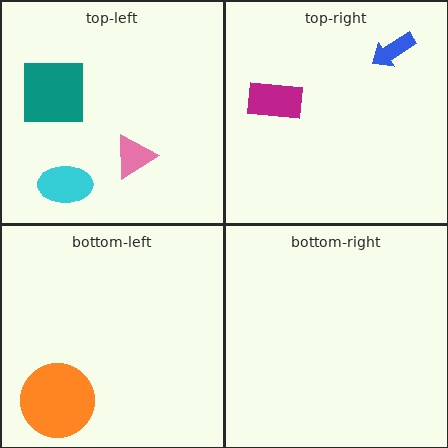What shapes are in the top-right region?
The blue arrow, the magenta rectangle.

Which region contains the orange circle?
The bottom-left region.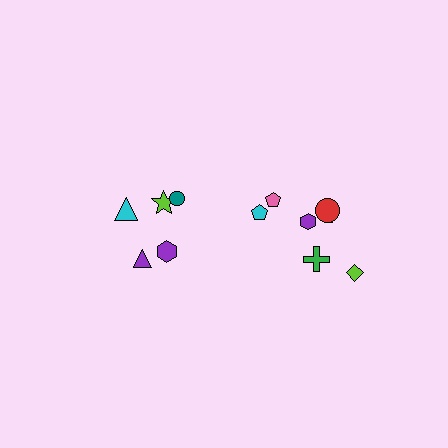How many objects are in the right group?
There are 7 objects.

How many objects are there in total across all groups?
There are 12 objects.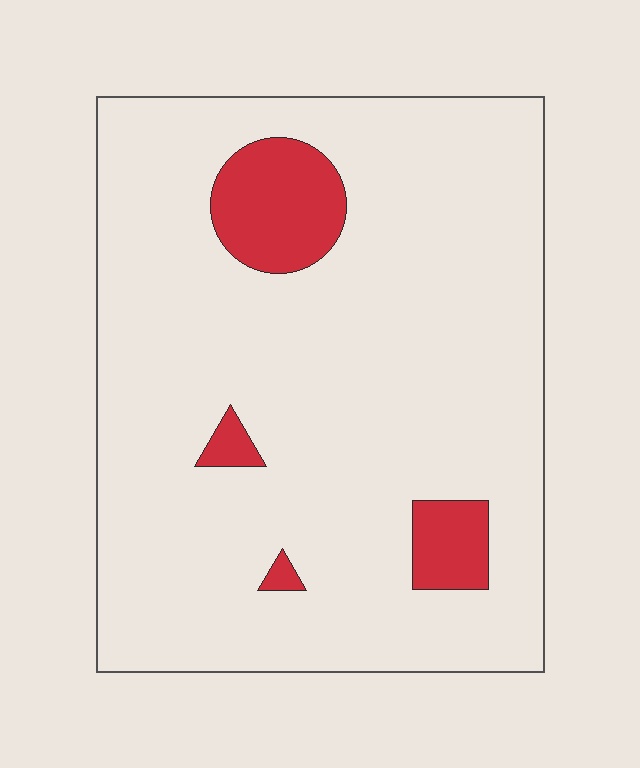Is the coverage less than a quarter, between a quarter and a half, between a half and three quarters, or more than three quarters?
Less than a quarter.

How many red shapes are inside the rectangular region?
4.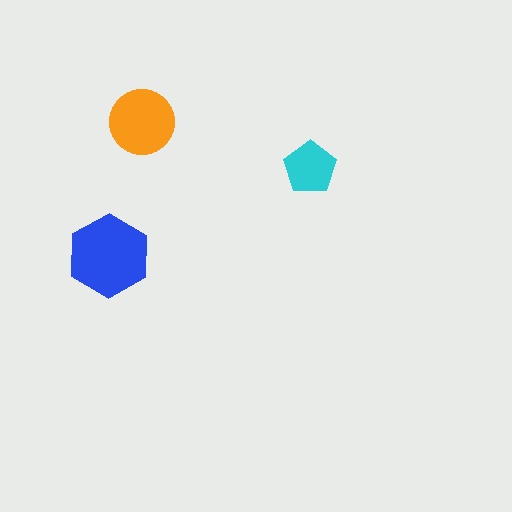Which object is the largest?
The blue hexagon.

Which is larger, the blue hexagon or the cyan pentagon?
The blue hexagon.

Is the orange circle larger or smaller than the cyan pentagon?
Larger.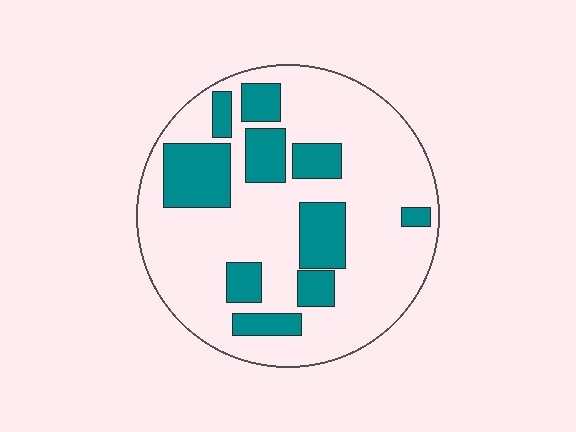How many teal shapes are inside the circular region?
10.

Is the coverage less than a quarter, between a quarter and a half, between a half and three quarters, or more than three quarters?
Between a quarter and a half.